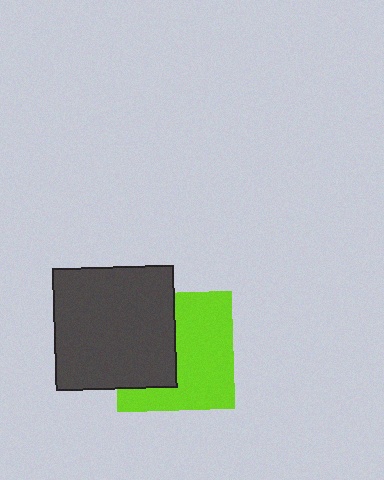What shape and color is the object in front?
The object in front is a dark gray square.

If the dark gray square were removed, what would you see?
You would see the complete lime square.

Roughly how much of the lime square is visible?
About half of it is visible (roughly 57%).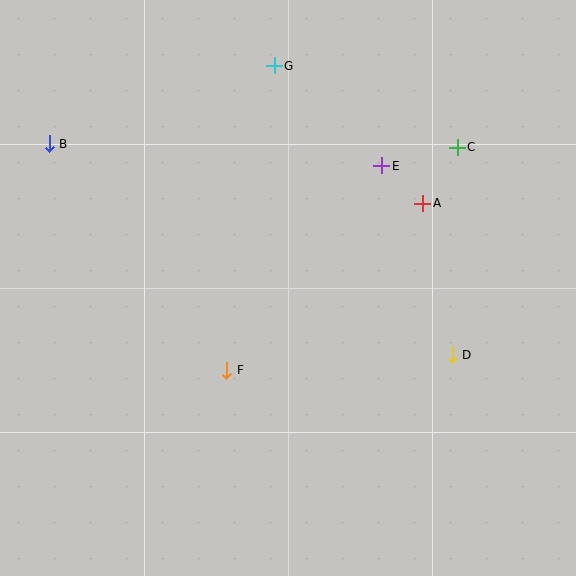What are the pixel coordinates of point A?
Point A is at (423, 203).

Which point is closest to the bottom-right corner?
Point D is closest to the bottom-right corner.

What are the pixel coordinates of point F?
Point F is at (227, 370).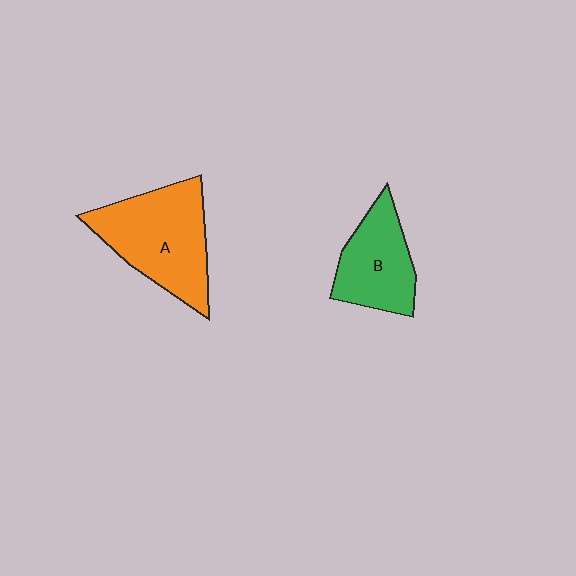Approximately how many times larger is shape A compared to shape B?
Approximately 1.4 times.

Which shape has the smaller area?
Shape B (green).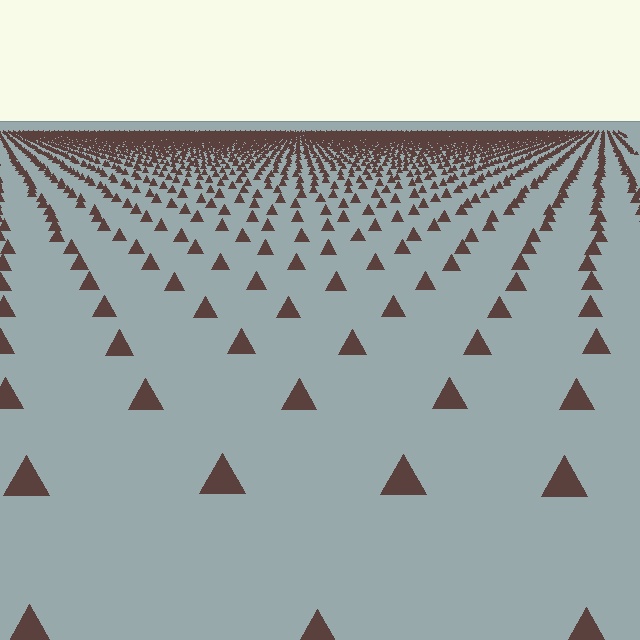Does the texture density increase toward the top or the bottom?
Density increases toward the top.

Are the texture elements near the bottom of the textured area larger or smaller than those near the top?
Larger. Near the bottom, elements are closer to the viewer and appear at a bigger on-screen size.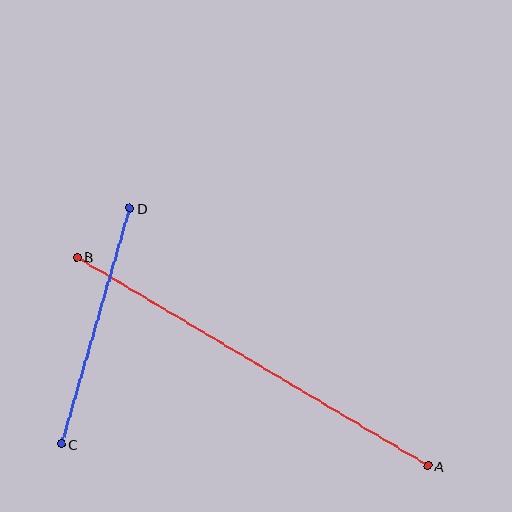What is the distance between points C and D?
The distance is approximately 246 pixels.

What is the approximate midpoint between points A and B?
The midpoint is at approximately (252, 361) pixels.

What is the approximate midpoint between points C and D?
The midpoint is at approximately (96, 326) pixels.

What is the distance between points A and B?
The distance is approximately 409 pixels.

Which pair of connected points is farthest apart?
Points A and B are farthest apart.